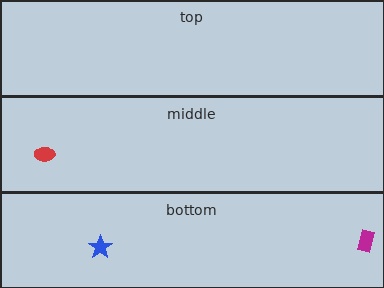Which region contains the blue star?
The bottom region.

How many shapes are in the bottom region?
2.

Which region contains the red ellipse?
The middle region.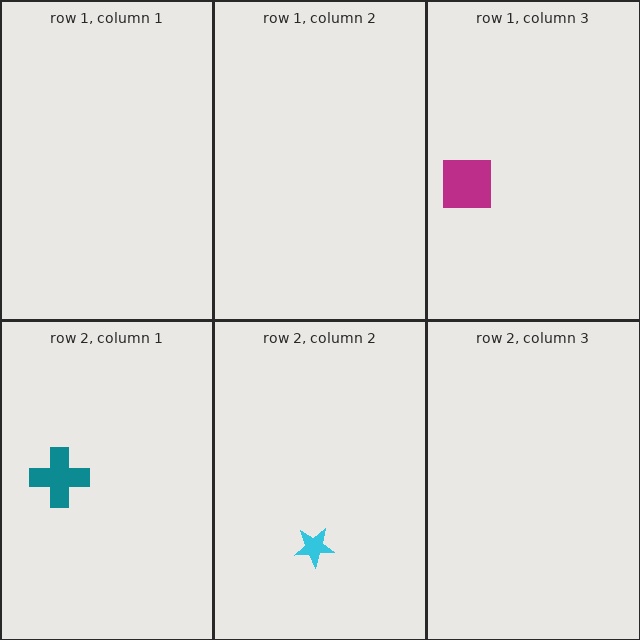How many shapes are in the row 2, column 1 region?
1.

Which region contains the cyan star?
The row 2, column 2 region.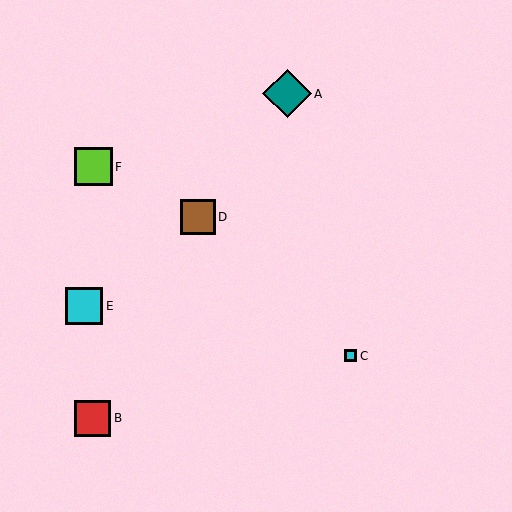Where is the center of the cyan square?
The center of the cyan square is at (351, 356).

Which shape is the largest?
The teal diamond (labeled A) is the largest.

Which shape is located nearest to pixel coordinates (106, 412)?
The red square (labeled B) at (93, 418) is nearest to that location.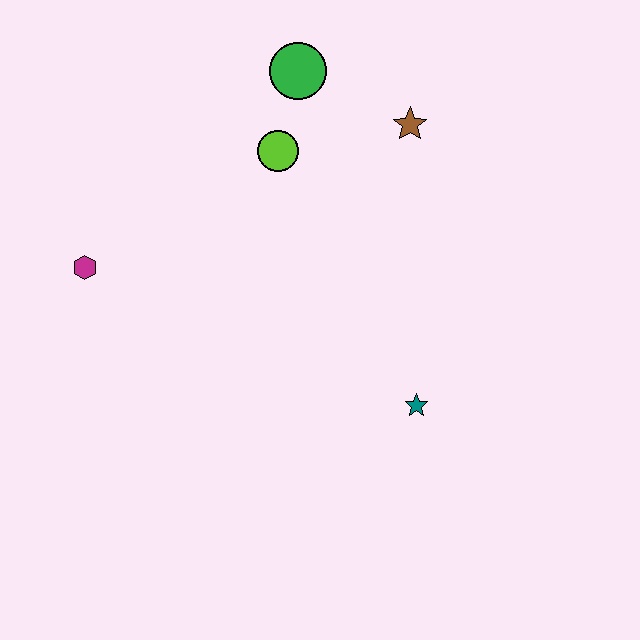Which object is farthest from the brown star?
The magenta hexagon is farthest from the brown star.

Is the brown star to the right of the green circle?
Yes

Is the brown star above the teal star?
Yes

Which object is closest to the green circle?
The lime circle is closest to the green circle.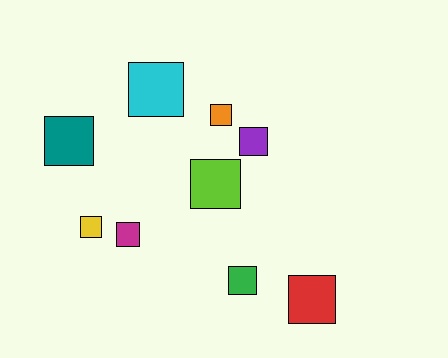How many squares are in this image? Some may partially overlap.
There are 9 squares.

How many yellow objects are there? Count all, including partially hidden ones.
There is 1 yellow object.